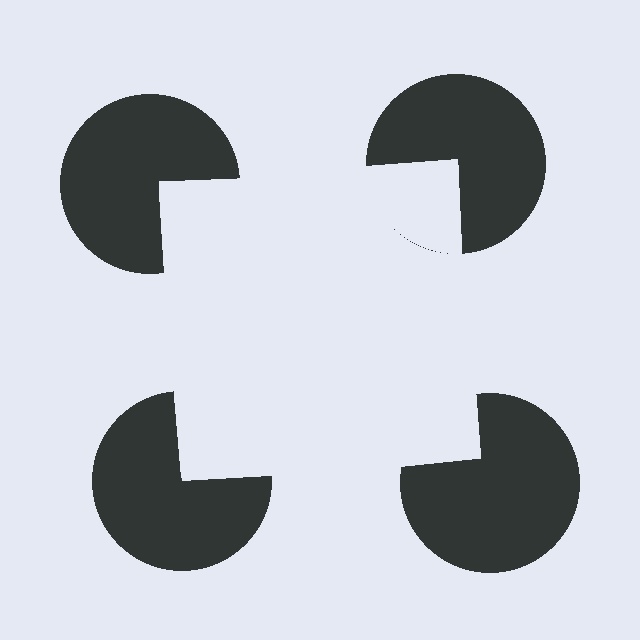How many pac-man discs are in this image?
There are 4 — one at each vertex of the illusory square.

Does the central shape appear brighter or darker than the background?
It typically appears slightly brighter than the background, even though no actual brightness change is drawn.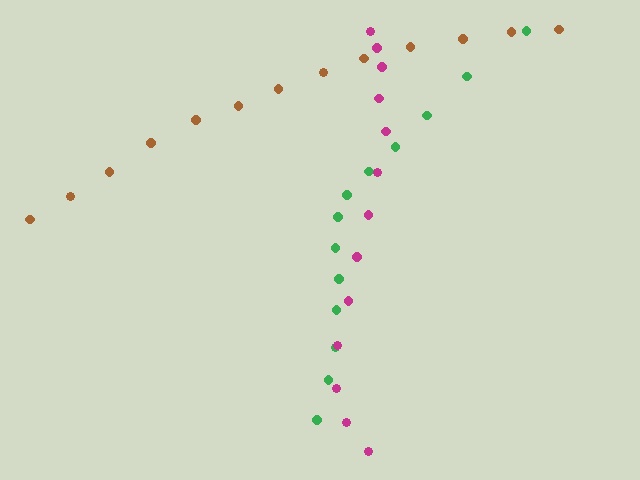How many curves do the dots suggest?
There are 3 distinct paths.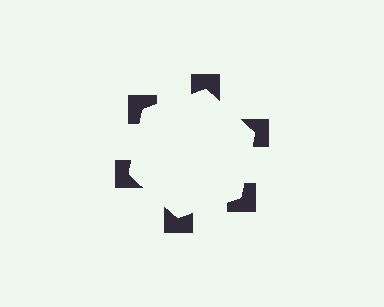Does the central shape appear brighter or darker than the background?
It typically appears slightly brighter than the background, even though no actual brightness change is drawn.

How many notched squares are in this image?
There are 6 — one at each vertex of the illusory hexagon.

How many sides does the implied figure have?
6 sides.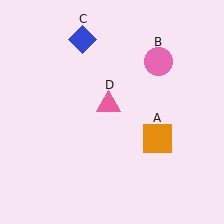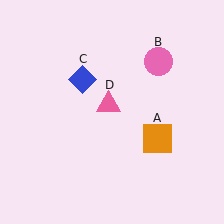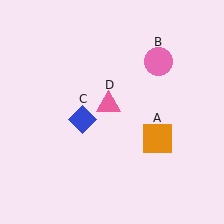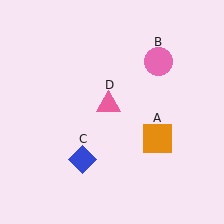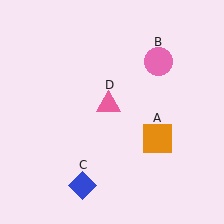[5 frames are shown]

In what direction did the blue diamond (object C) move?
The blue diamond (object C) moved down.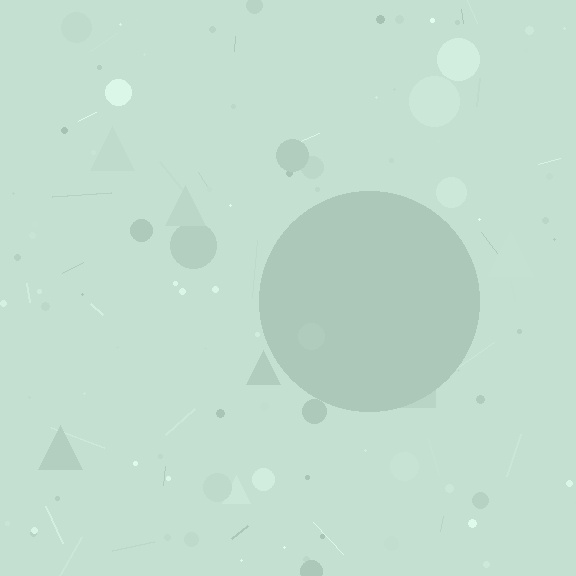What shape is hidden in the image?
A circle is hidden in the image.